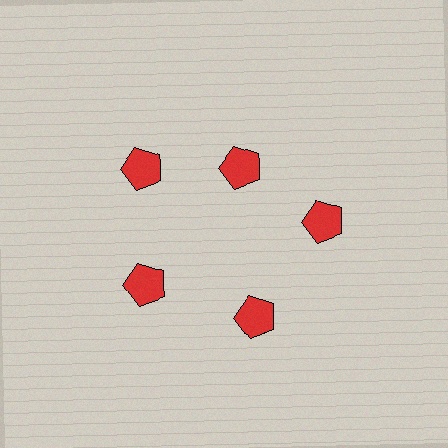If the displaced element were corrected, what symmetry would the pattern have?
It would have 5-fold rotational symmetry — the pattern would map onto itself every 72 degrees.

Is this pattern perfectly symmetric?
No. The 5 red pentagons are arranged in a ring, but one element near the 1 o'clock position is pulled inward toward the center, breaking the 5-fold rotational symmetry.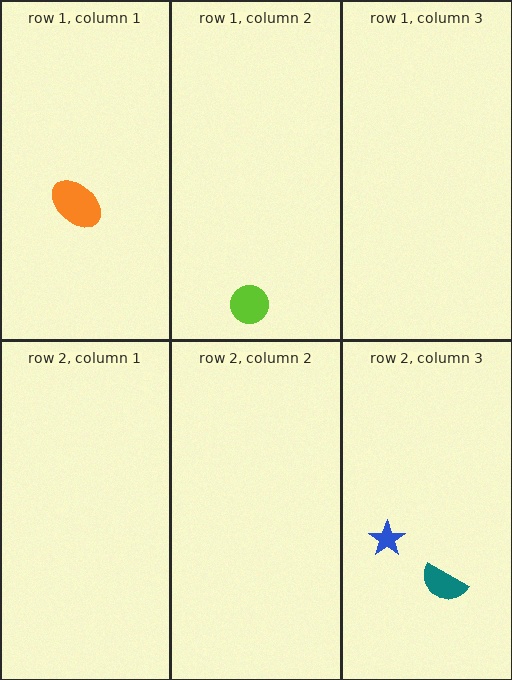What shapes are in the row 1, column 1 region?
The orange ellipse.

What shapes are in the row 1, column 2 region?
The lime circle.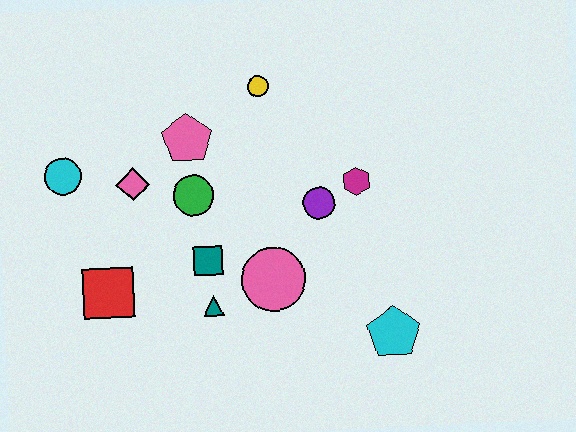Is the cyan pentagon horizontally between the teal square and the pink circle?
No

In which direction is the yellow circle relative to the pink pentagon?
The yellow circle is to the right of the pink pentagon.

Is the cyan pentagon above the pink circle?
No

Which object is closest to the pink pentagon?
The green circle is closest to the pink pentagon.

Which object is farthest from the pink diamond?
The cyan pentagon is farthest from the pink diamond.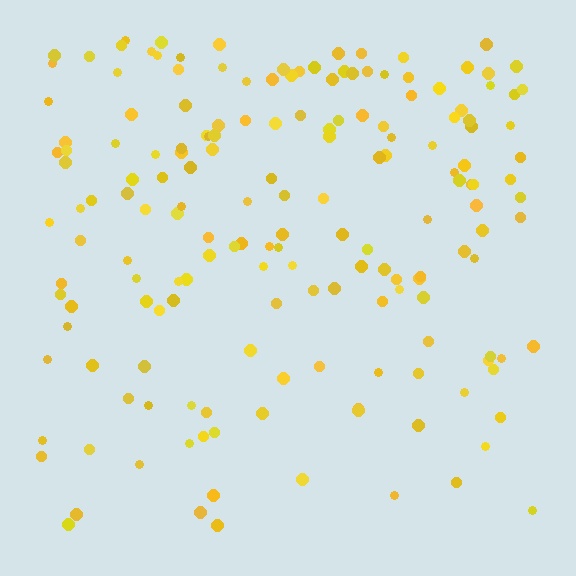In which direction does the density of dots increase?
From bottom to top, with the top side densest.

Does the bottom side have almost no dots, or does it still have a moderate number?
Still a moderate number, just noticeably fewer than the top.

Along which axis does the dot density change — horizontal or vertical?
Vertical.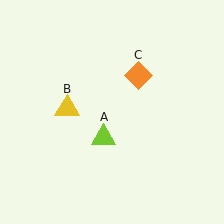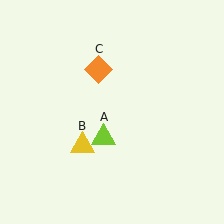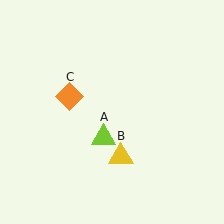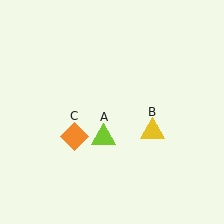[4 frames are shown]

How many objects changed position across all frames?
2 objects changed position: yellow triangle (object B), orange diamond (object C).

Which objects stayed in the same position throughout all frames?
Lime triangle (object A) remained stationary.